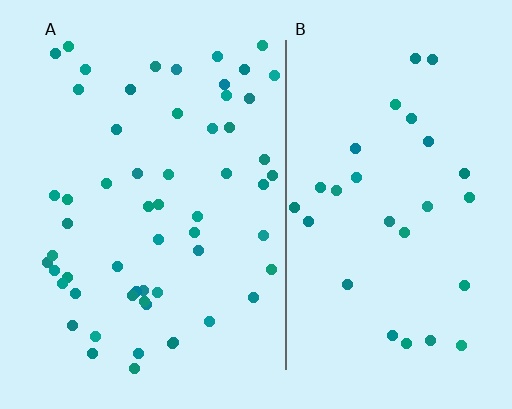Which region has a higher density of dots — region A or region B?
A (the left).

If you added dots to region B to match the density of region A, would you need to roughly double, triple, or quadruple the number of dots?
Approximately double.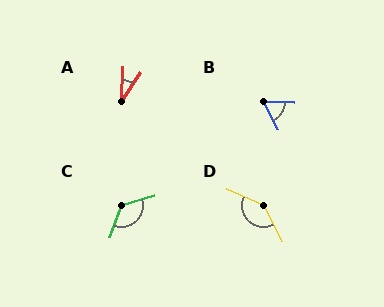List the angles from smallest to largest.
A (31°), B (61°), C (126°), D (140°).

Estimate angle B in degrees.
Approximately 61 degrees.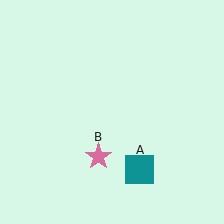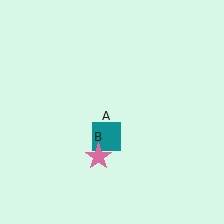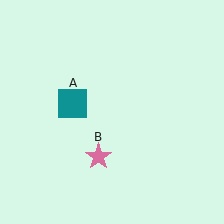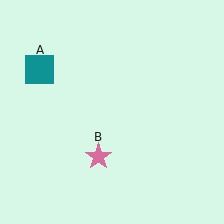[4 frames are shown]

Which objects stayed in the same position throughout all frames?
Pink star (object B) remained stationary.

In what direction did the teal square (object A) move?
The teal square (object A) moved up and to the left.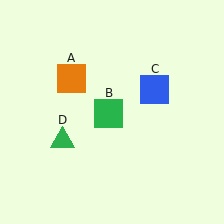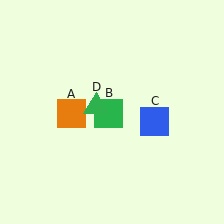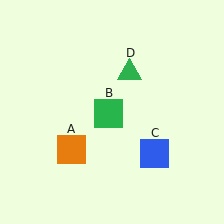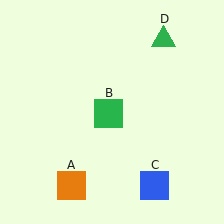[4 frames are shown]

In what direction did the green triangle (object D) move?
The green triangle (object D) moved up and to the right.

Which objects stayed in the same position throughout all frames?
Green square (object B) remained stationary.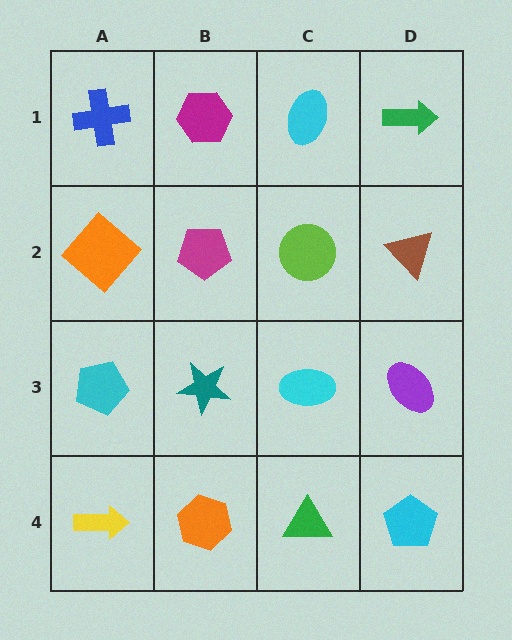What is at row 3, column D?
A purple ellipse.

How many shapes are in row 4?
4 shapes.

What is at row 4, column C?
A green triangle.